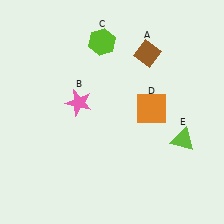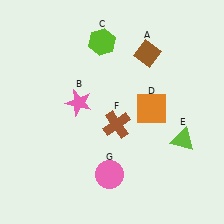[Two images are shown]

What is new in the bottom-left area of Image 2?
A pink circle (G) was added in the bottom-left area of Image 2.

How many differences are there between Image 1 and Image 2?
There are 2 differences between the two images.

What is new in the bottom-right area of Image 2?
A brown cross (F) was added in the bottom-right area of Image 2.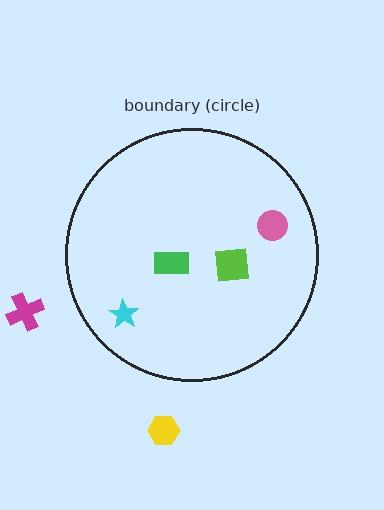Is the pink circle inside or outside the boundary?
Inside.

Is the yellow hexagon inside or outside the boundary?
Outside.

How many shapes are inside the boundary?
4 inside, 2 outside.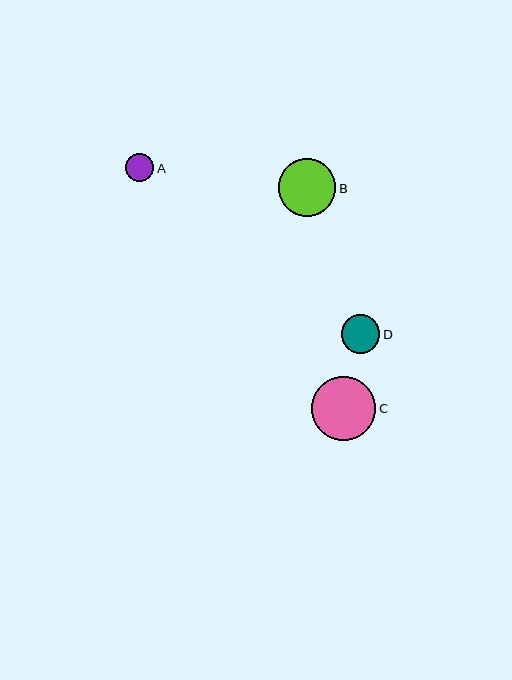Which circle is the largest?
Circle C is the largest with a size of approximately 64 pixels.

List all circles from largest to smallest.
From largest to smallest: C, B, D, A.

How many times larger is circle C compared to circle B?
Circle C is approximately 1.1 times the size of circle B.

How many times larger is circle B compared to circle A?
Circle B is approximately 2.0 times the size of circle A.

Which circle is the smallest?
Circle A is the smallest with a size of approximately 28 pixels.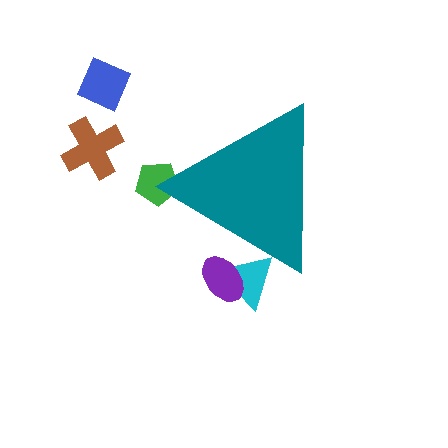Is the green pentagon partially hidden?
Yes, the green pentagon is partially hidden behind the teal triangle.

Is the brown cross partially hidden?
No, the brown cross is fully visible.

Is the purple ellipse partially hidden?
Yes, the purple ellipse is partially hidden behind the teal triangle.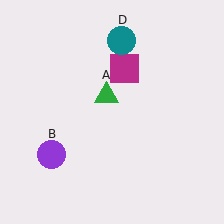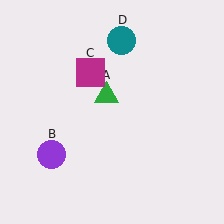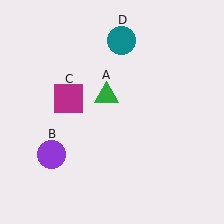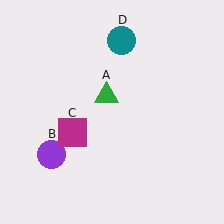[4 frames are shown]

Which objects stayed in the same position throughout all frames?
Green triangle (object A) and purple circle (object B) and teal circle (object D) remained stationary.